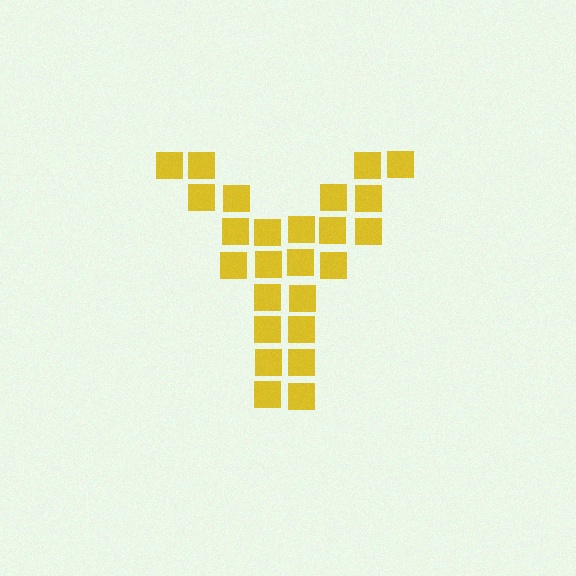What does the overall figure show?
The overall figure shows the letter Y.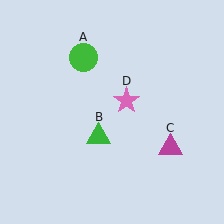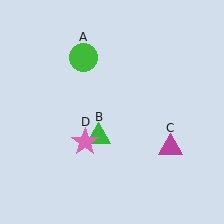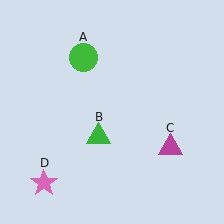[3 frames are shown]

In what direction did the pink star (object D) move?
The pink star (object D) moved down and to the left.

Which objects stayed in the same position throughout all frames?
Green circle (object A) and green triangle (object B) and magenta triangle (object C) remained stationary.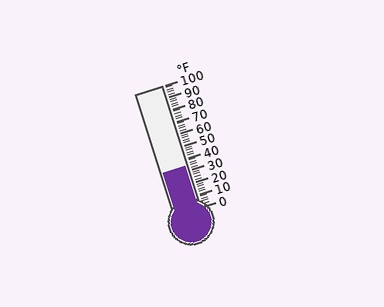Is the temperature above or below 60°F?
The temperature is below 60°F.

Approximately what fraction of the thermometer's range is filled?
The thermometer is filled to approximately 35% of its range.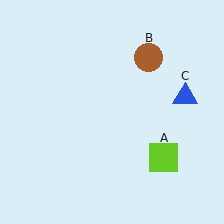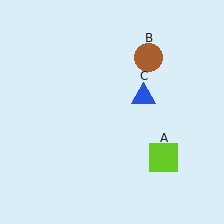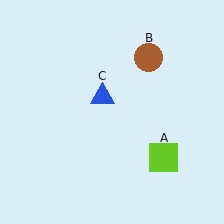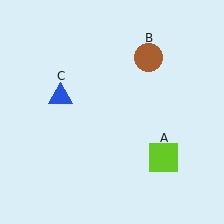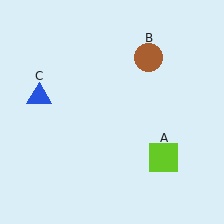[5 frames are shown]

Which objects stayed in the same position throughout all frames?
Lime square (object A) and brown circle (object B) remained stationary.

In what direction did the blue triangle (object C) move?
The blue triangle (object C) moved left.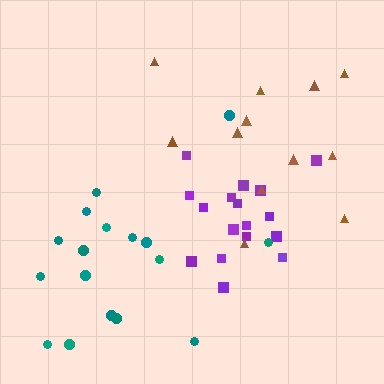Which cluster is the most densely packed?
Purple.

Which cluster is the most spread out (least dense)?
Brown.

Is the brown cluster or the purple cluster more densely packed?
Purple.